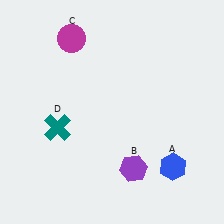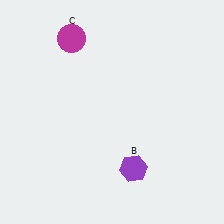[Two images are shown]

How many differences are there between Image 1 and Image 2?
There are 2 differences between the two images.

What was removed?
The teal cross (D), the blue hexagon (A) were removed in Image 2.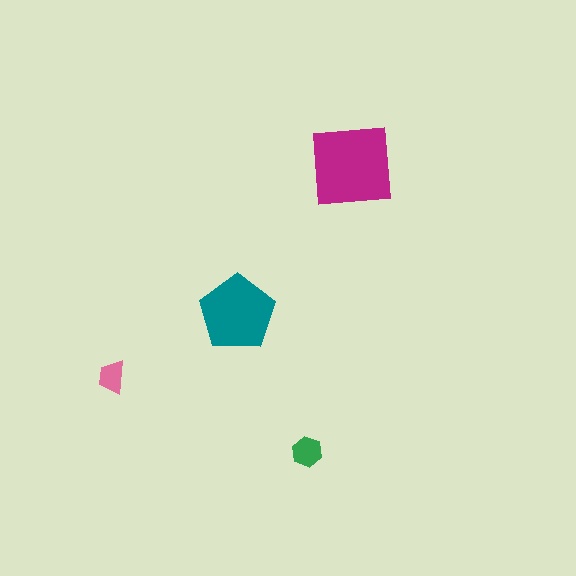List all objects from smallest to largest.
The pink trapezoid, the green hexagon, the teal pentagon, the magenta square.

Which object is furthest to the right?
The magenta square is rightmost.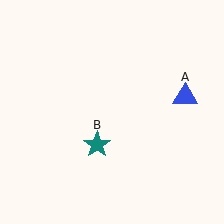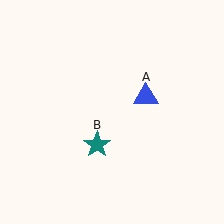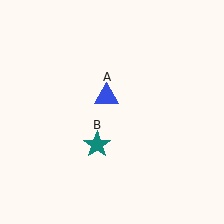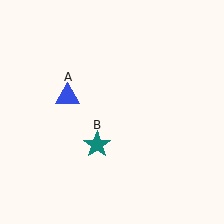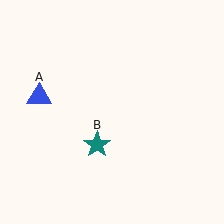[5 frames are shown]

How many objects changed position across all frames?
1 object changed position: blue triangle (object A).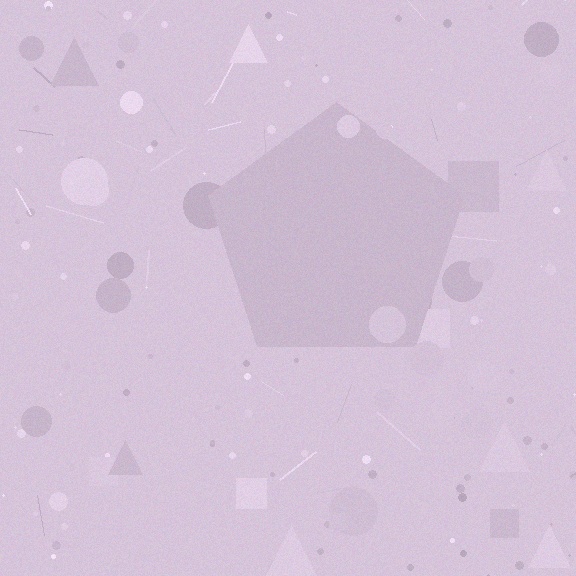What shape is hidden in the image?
A pentagon is hidden in the image.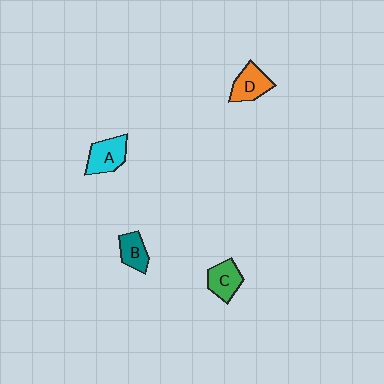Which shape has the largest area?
Shape A (cyan).